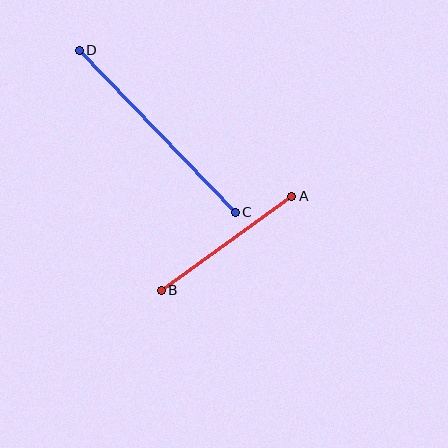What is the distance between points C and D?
The distance is approximately 225 pixels.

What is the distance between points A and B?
The distance is approximately 161 pixels.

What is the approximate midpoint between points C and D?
The midpoint is at approximately (157, 131) pixels.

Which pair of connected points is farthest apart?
Points C and D are farthest apart.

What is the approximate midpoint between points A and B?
The midpoint is at approximately (226, 243) pixels.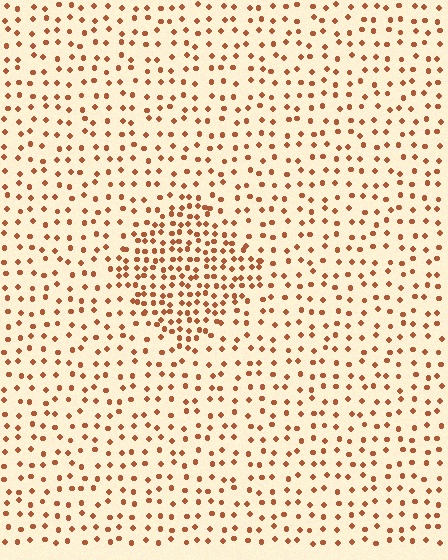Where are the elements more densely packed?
The elements are more densely packed inside the diamond boundary.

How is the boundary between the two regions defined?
The boundary is defined by a change in element density (approximately 2.1x ratio). All elements are the same color, size, and shape.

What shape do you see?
I see a diamond.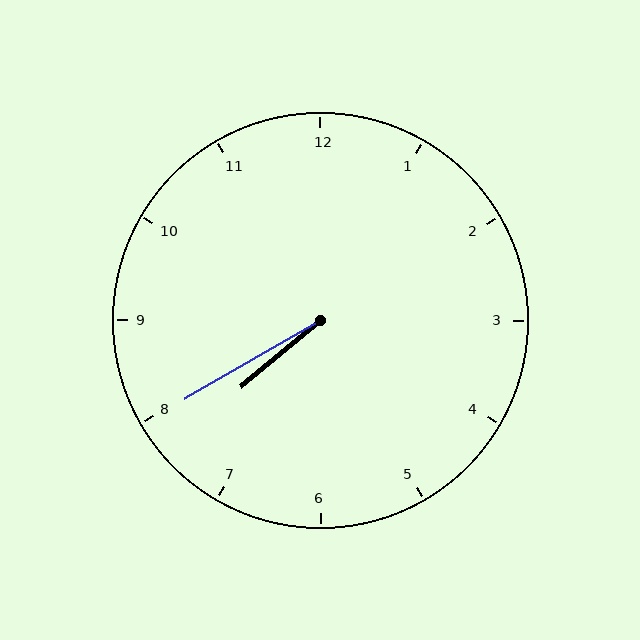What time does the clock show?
7:40.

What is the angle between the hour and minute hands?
Approximately 10 degrees.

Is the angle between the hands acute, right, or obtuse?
It is acute.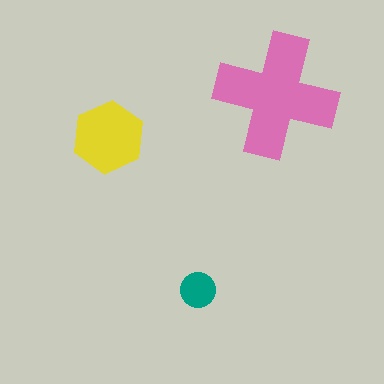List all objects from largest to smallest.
The pink cross, the yellow hexagon, the teal circle.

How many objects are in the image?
There are 3 objects in the image.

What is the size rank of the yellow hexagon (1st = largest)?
2nd.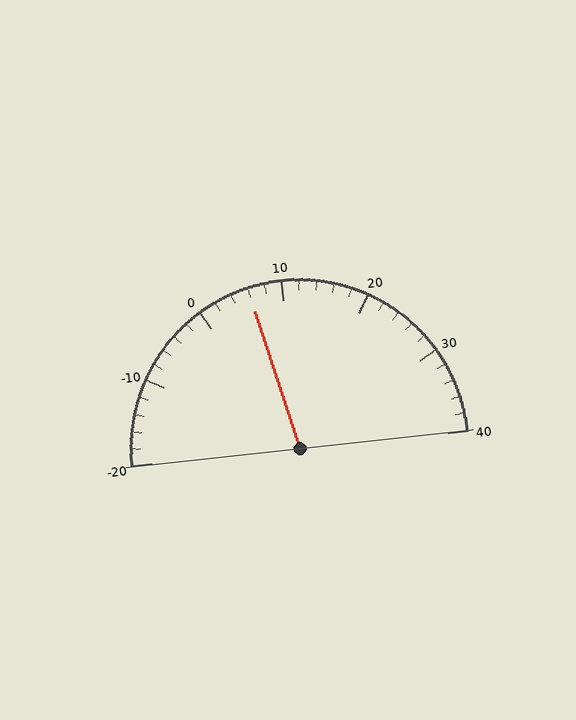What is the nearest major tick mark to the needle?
The nearest major tick mark is 10.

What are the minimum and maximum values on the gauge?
The gauge ranges from -20 to 40.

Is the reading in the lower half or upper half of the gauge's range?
The reading is in the lower half of the range (-20 to 40).